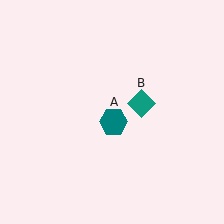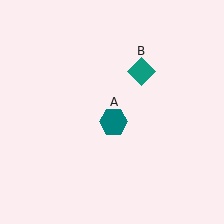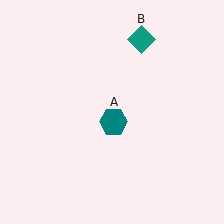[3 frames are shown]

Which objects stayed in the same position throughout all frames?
Teal hexagon (object A) remained stationary.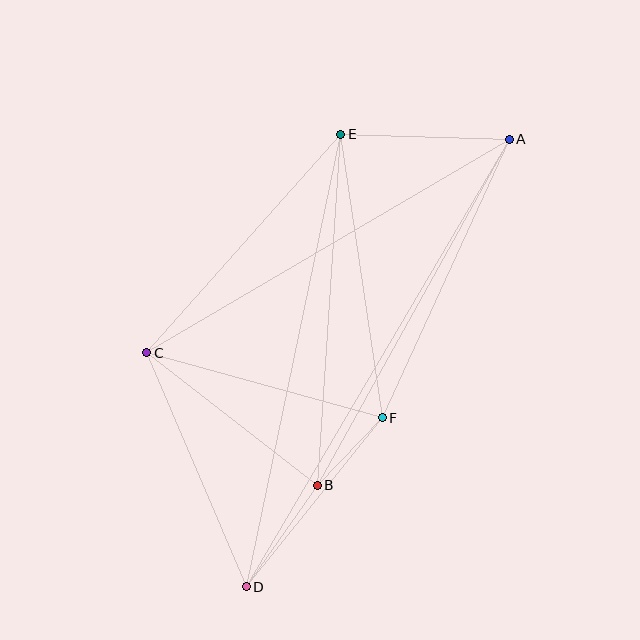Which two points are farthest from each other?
Points A and D are farthest from each other.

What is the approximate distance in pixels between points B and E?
The distance between B and E is approximately 352 pixels.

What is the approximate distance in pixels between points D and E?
The distance between D and E is approximately 462 pixels.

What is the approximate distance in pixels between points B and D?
The distance between B and D is approximately 124 pixels.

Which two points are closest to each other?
Points B and F are closest to each other.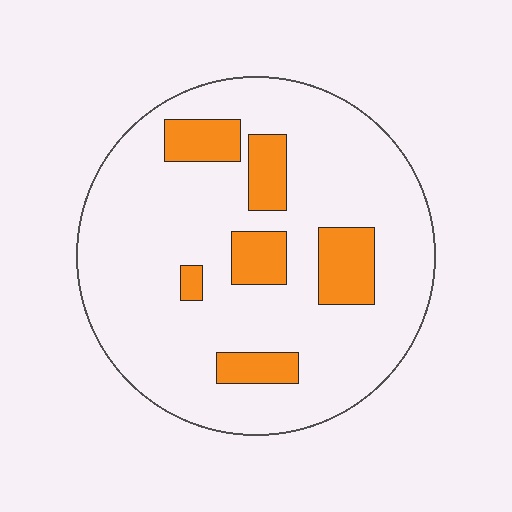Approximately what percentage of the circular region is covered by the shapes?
Approximately 15%.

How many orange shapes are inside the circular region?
6.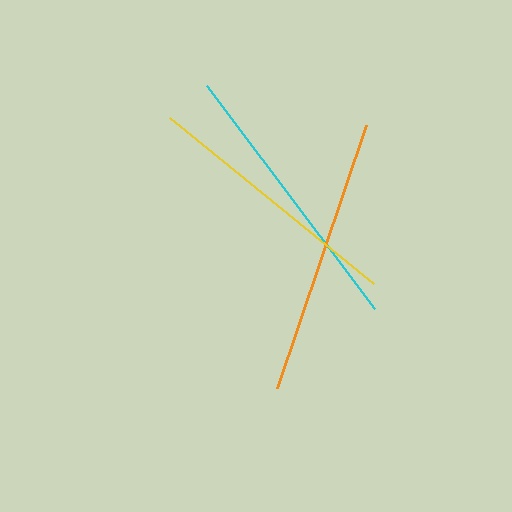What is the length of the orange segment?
The orange segment is approximately 277 pixels long.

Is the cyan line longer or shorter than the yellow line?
The cyan line is longer than the yellow line.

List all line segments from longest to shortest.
From longest to shortest: cyan, orange, yellow.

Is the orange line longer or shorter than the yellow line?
The orange line is longer than the yellow line.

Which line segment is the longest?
The cyan line is the longest at approximately 280 pixels.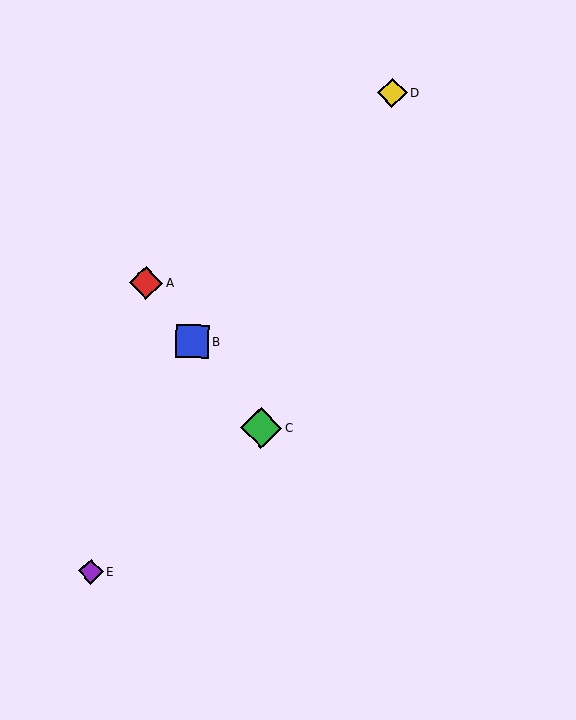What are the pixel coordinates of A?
Object A is at (146, 283).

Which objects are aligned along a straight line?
Objects A, B, C are aligned along a straight line.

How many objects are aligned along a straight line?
3 objects (A, B, C) are aligned along a straight line.